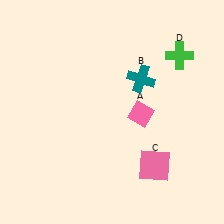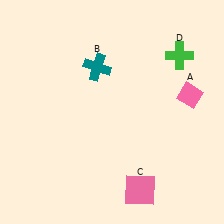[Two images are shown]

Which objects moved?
The objects that moved are: the pink diamond (A), the teal cross (B), the pink square (C).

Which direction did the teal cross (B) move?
The teal cross (B) moved left.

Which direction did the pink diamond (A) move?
The pink diamond (A) moved right.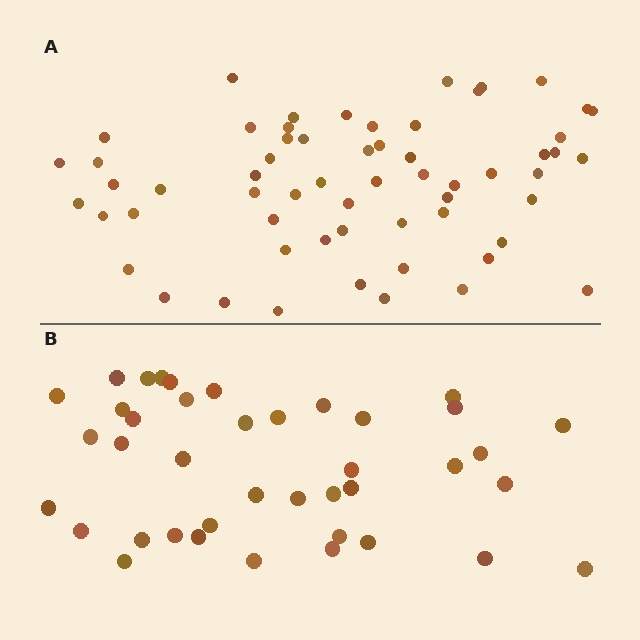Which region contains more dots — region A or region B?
Region A (the top region) has more dots.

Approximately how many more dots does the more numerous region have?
Region A has approximately 20 more dots than region B.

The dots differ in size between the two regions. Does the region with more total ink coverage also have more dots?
No. Region B has more total ink coverage because its dots are larger, but region A actually contains more individual dots. Total area can be misleading — the number of items is what matters here.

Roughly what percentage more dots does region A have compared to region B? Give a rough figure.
About 50% more.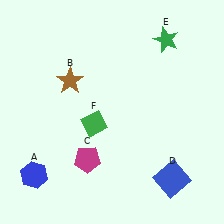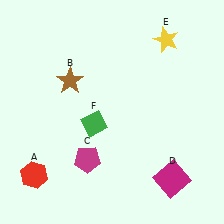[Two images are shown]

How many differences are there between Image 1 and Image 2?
There are 3 differences between the two images.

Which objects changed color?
A changed from blue to red. D changed from blue to magenta. E changed from green to yellow.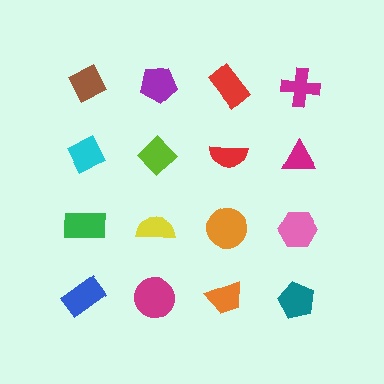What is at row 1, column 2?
A purple pentagon.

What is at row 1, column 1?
A brown diamond.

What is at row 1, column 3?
A red rectangle.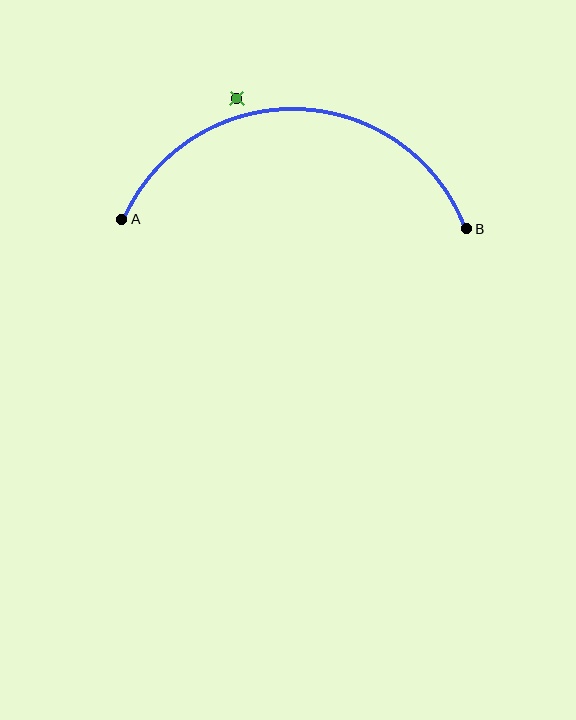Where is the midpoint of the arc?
The arc midpoint is the point on the curve farthest from the straight line joining A and B. It sits above that line.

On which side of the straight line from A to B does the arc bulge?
The arc bulges above the straight line connecting A and B.